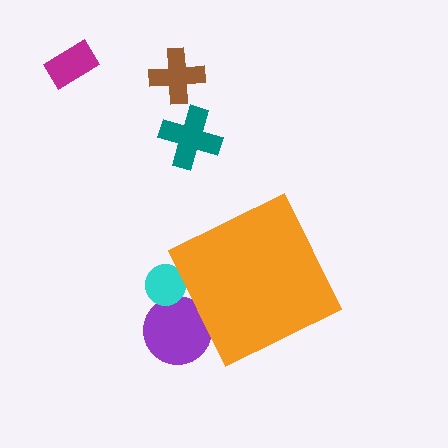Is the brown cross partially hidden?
No, the brown cross is fully visible.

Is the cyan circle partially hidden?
Yes, the cyan circle is partially hidden behind the orange diamond.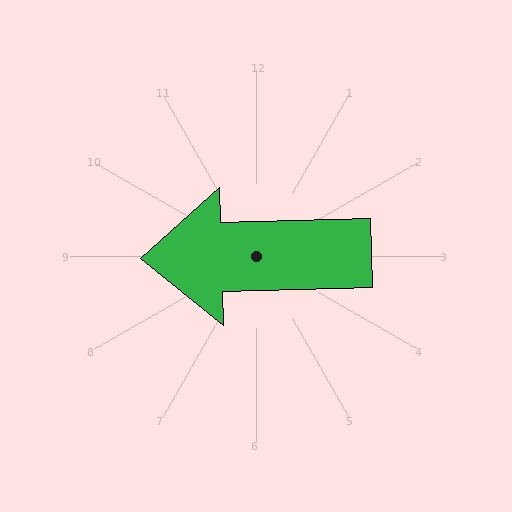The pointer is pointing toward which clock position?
Roughly 9 o'clock.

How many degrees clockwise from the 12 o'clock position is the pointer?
Approximately 269 degrees.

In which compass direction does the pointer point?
West.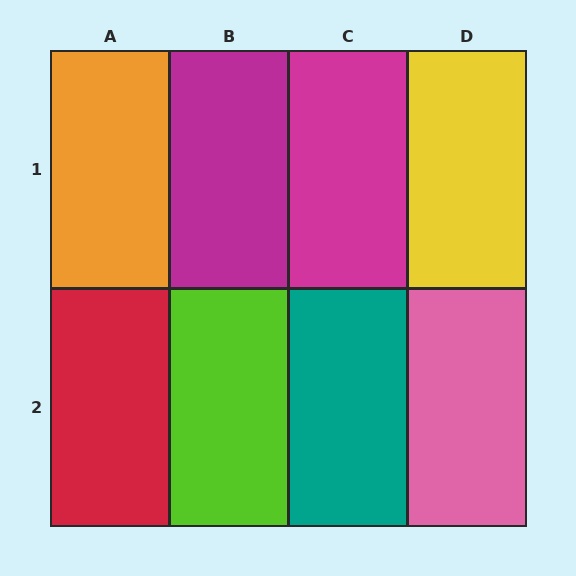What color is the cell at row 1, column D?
Yellow.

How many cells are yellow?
1 cell is yellow.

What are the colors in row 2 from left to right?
Red, lime, teal, pink.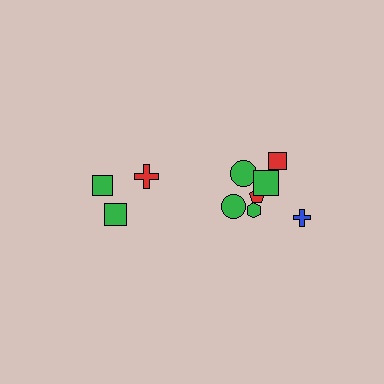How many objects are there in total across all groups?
There are 10 objects.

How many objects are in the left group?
There are 3 objects.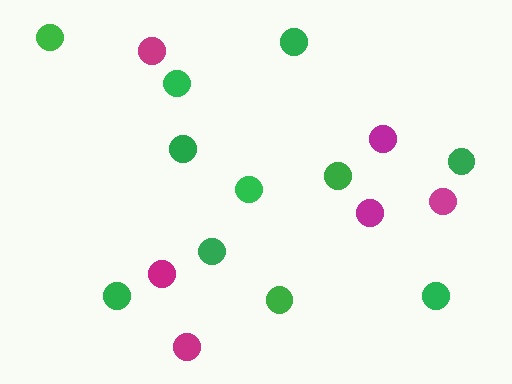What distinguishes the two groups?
There are 2 groups: one group of magenta circles (6) and one group of green circles (11).